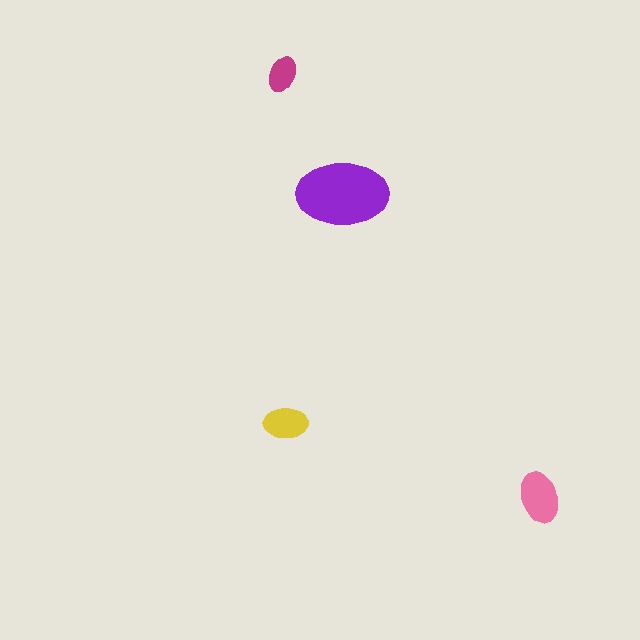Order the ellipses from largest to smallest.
the purple one, the pink one, the yellow one, the magenta one.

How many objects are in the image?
There are 4 objects in the image.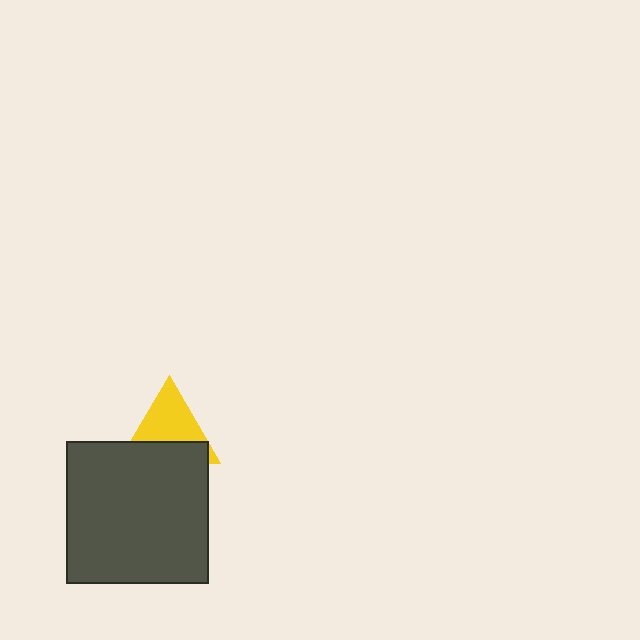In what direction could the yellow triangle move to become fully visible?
The yellow triangle could move up. That would shift it out from behind the dark gray square entirely.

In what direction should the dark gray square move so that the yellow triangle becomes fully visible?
The dark gray square should move down. That is the shortest direction to clear the overlap and leave the yellow triangle fully visible.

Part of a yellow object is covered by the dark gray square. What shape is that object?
It is a triangle.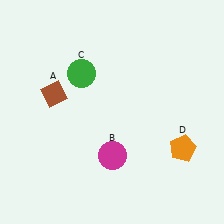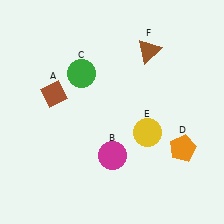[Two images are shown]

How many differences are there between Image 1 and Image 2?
There are 2 differences between the two images.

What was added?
A yellow circle (E), a brown triangle (F) were added in Image 2.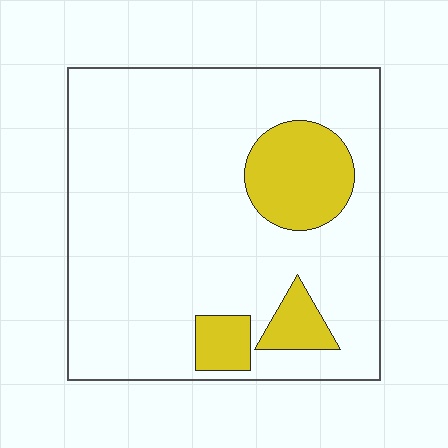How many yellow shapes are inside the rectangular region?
3.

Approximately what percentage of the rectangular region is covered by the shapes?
Approximately 15%.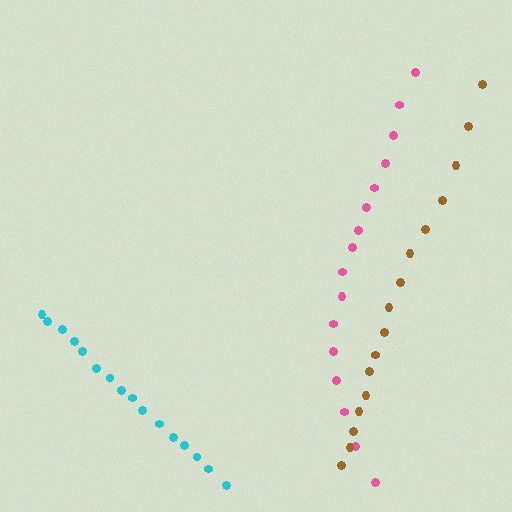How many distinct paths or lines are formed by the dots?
There are 3 distinct paths.